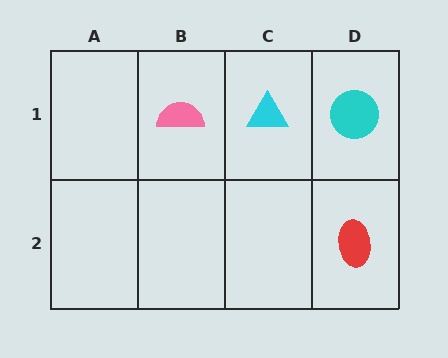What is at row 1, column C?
A cyan triangle.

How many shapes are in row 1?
3 shapes.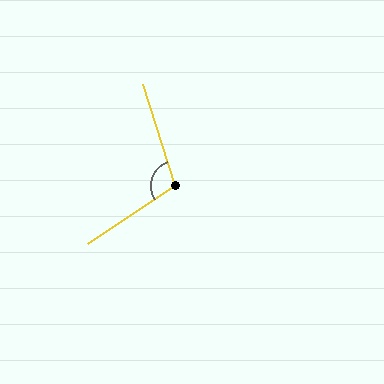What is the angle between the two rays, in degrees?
Approximately 106 degrees.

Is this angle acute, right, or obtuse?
It is obtuse.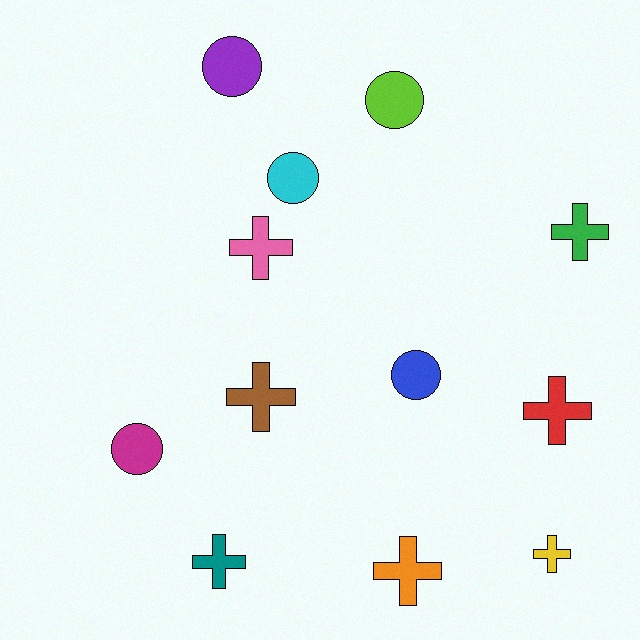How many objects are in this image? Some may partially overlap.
There are 12 objects.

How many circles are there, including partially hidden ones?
There are 5 circles.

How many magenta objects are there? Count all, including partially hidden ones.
There is 1 magenta object.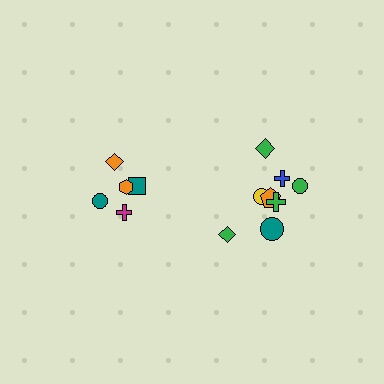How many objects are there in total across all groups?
There are 13 objects.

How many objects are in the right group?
There are 8 objects.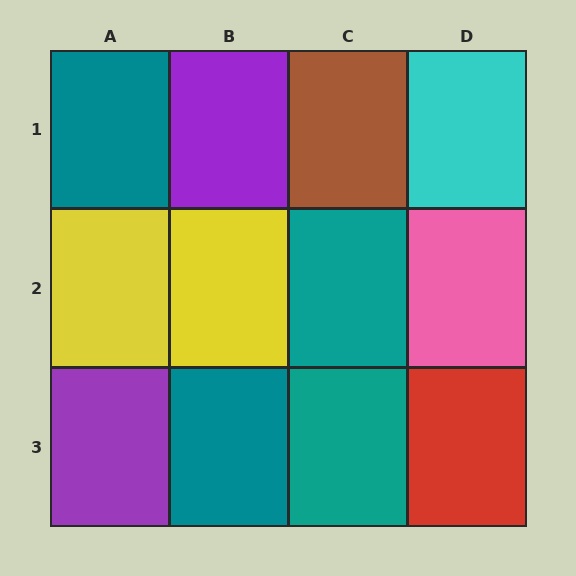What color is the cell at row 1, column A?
Teal.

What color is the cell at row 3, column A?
Purple.